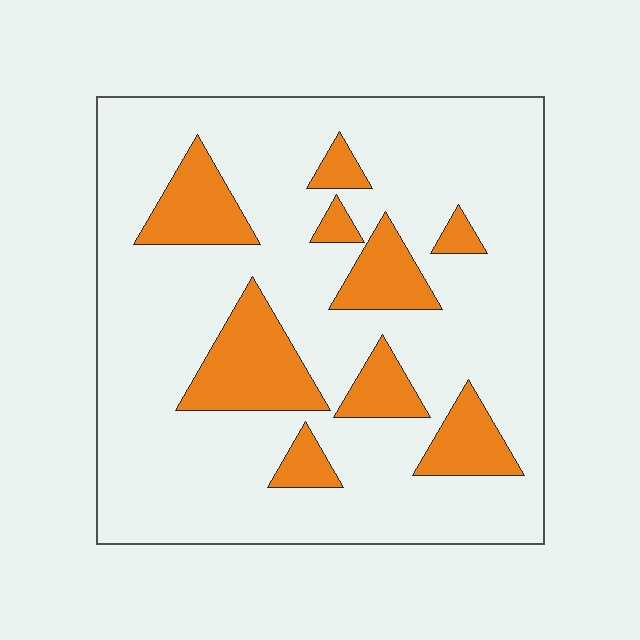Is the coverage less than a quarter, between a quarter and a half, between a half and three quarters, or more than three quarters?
Less than a quarter.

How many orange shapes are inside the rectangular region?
9.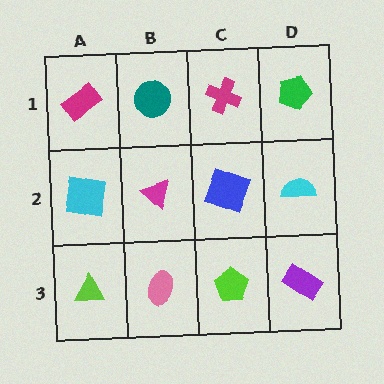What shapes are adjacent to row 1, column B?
A magenta triangle (row 2, column B), a magenta rectangle (row 1, column A), a magenta cross (row 1, column C).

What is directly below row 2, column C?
A lime pentagon.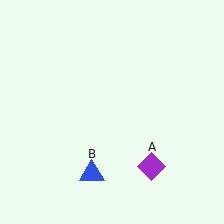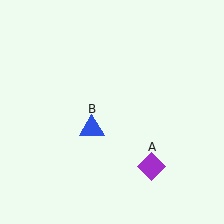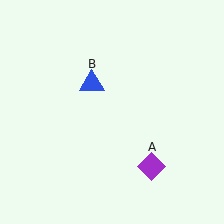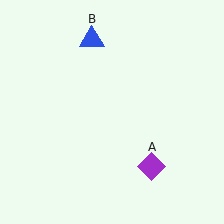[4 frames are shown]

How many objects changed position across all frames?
1 object changed position: blue triangle (object B).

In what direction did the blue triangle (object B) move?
The blue triangle (object B) moved up.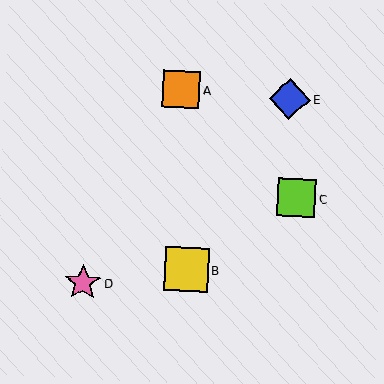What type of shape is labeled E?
Shape E is a blue diamond.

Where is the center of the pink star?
The center of the pink star is at (83, 283).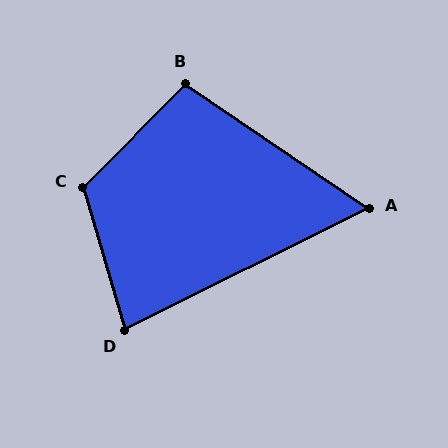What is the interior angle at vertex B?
Approximately 100 degrees (obtuse).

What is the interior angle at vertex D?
Approximately 80 degrees (acute).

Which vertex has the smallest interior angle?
A, at approximately 61 degrees.